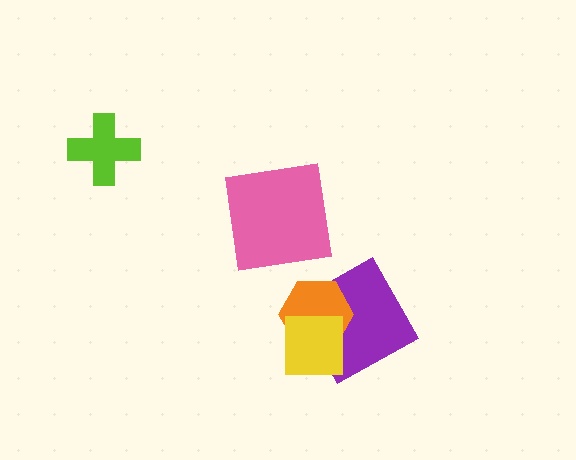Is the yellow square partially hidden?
No, no other shape covers it.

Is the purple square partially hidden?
Yes, it is partially covered by another shape.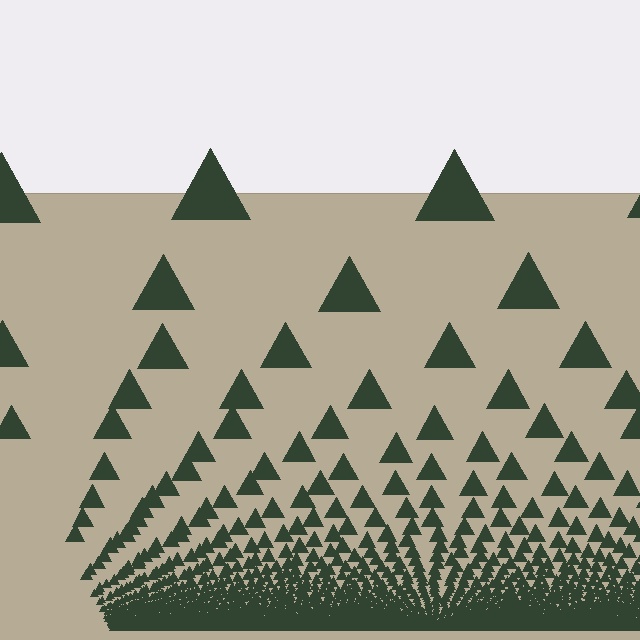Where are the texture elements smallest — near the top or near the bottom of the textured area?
Near the bottom.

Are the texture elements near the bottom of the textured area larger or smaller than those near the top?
Smaller. The gradient is inverted — elements near the bottom are smaller and denser.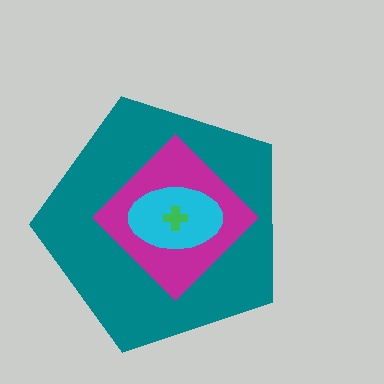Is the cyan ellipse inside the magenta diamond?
Yes.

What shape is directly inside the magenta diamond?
The cyan ellipse.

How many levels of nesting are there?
4.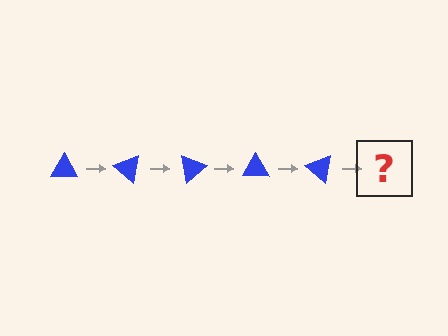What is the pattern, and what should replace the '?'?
The pattern is that the triangle rotates 40 degrees each step. The '?' should be a blue triangle rotated 200 degrees.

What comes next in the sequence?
The next element should be a blue triangle rotated 200 degrees.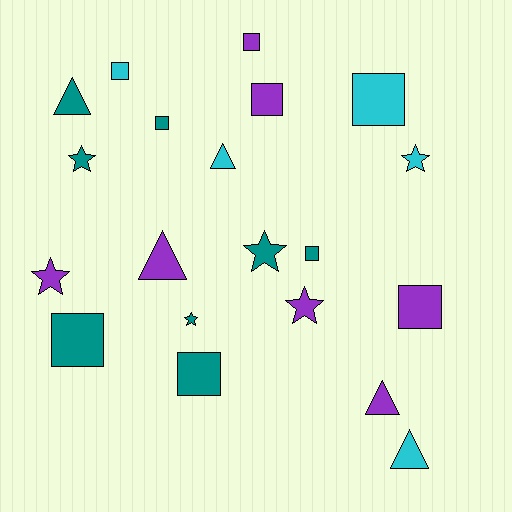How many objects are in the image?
There are 20 objects.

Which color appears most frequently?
Teal, with 8 objects.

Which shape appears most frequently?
Square, with 9 objects.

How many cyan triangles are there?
There are 2 cyan triangles.